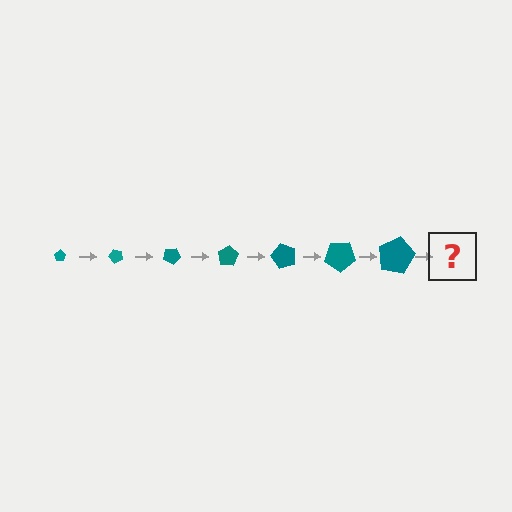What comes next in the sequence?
The next element should be a pentagon, larger than the previous one and rotated 350 degrees from the start.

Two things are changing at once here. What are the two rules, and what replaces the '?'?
The two rules are that the pentagon grows larger each step and it rotates 50 degrees each step. The '?' should be a pentagon, larger than the previous one and rotated 350 degrees from the start.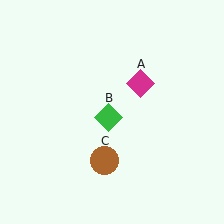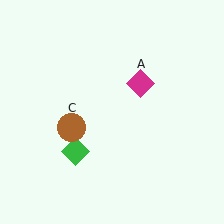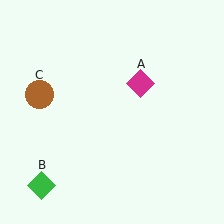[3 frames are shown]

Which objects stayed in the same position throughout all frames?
Magenta diamond (object A) remained stationary.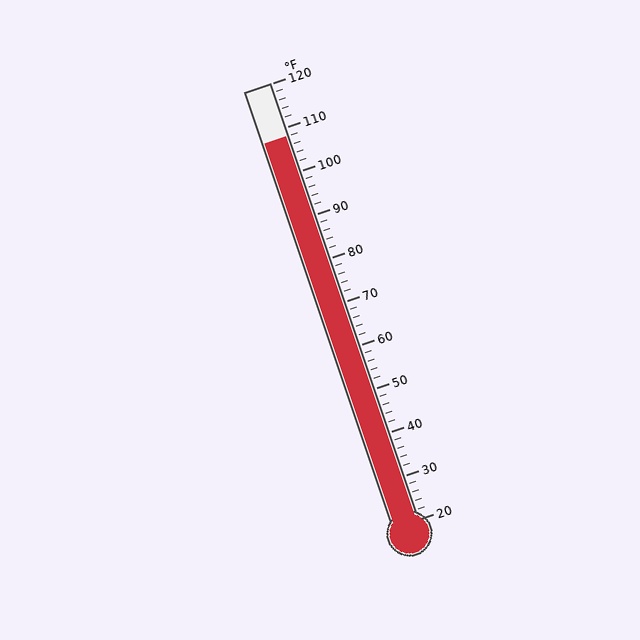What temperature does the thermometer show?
The thermometer shows approximately 108°F.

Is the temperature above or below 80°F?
The temperature is above 80°F.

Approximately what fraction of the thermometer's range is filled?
The thermometer is filled to approximately 90% of its range.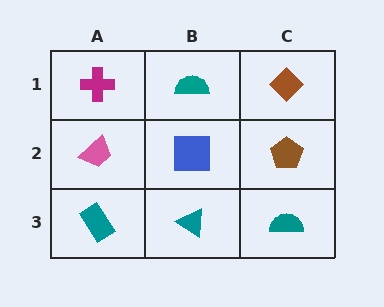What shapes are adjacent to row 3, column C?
A brown pentagon (row 2, column C), a teal triangle (row 3, column B).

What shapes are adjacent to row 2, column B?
A teal semicircle (row 1, column B), a teal triangle (row 3, column B), a pink trapezoid (row 2, column A), a brown pentagon (row 2, column C).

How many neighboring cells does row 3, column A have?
2.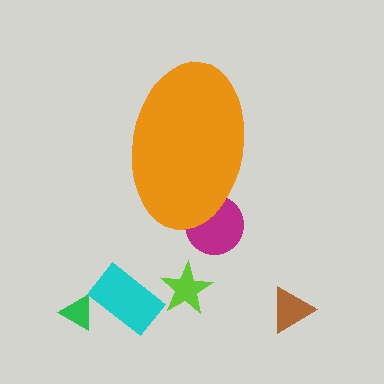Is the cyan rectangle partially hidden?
No, the cyan rectangle is fully visible.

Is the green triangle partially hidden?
No, the green triangle is fully visible.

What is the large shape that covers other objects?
An orange ellipse.